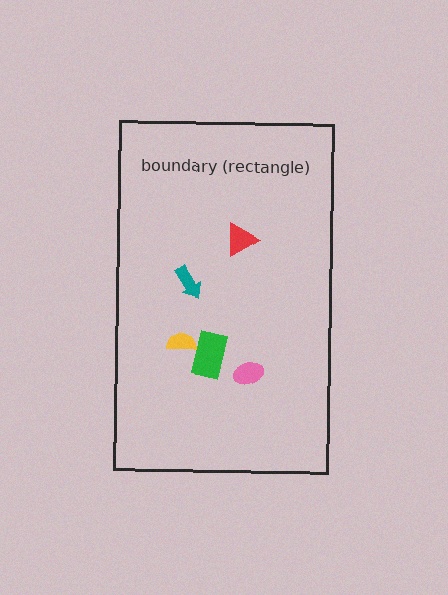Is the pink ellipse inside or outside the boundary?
Inside.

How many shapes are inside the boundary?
5 inside, 0 outside.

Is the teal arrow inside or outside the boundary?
Inside.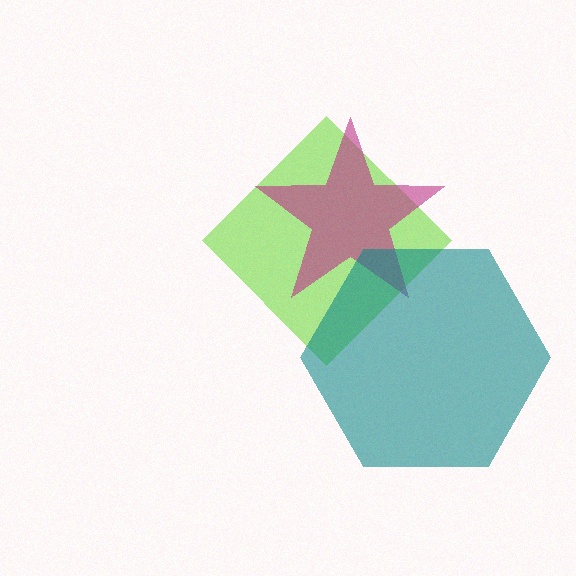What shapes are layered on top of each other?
The layered shapes are: a lime diamond, a magenta star, a teal hexagon.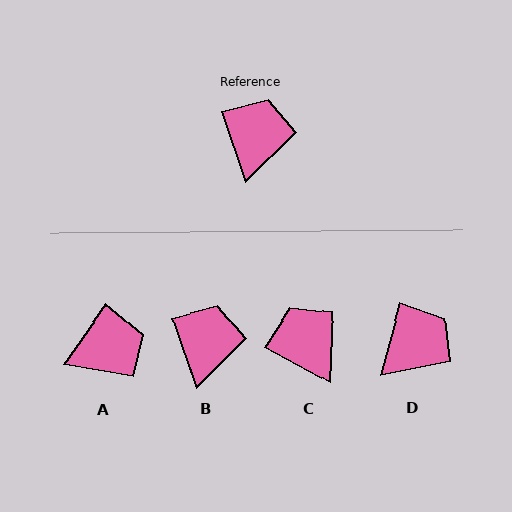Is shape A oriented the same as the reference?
No, it is off by about 54 degrees.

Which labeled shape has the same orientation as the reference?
B.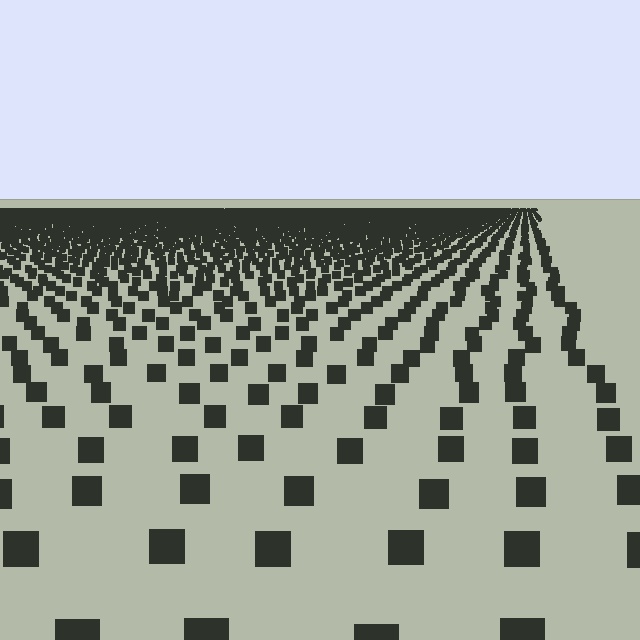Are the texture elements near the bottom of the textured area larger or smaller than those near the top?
Larger. Near the bottom, elements are closer to the viewer and appear at a bigger on-screen size.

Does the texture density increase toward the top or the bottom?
Density increases toward the top.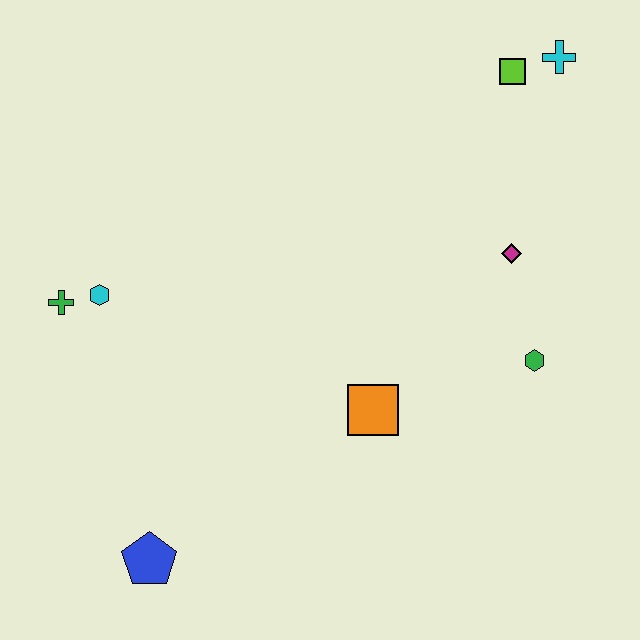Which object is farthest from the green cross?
The cyan cross is farthest from the green cross.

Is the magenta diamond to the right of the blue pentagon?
Yes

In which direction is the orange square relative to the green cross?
The orange square is to the right of the green cross.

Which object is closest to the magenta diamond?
The green hexagon is closest to the magenta diamond.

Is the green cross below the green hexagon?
No